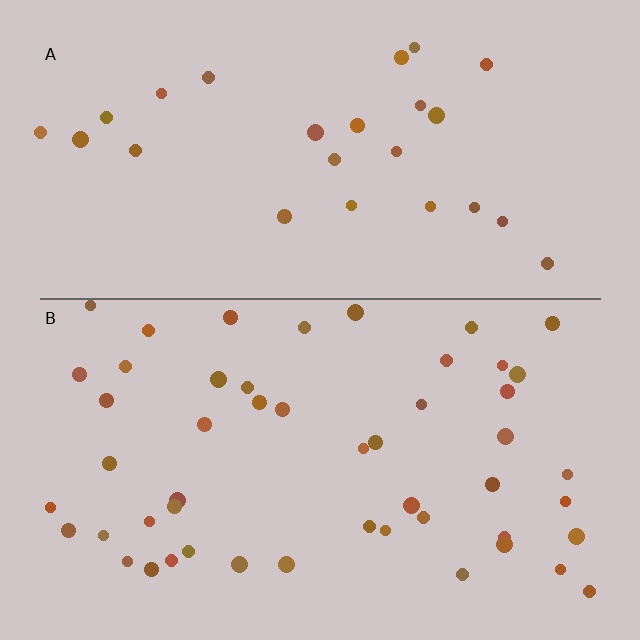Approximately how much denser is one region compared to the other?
Approximately 2.0× — region B over region A.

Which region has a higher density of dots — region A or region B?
B (the bottom).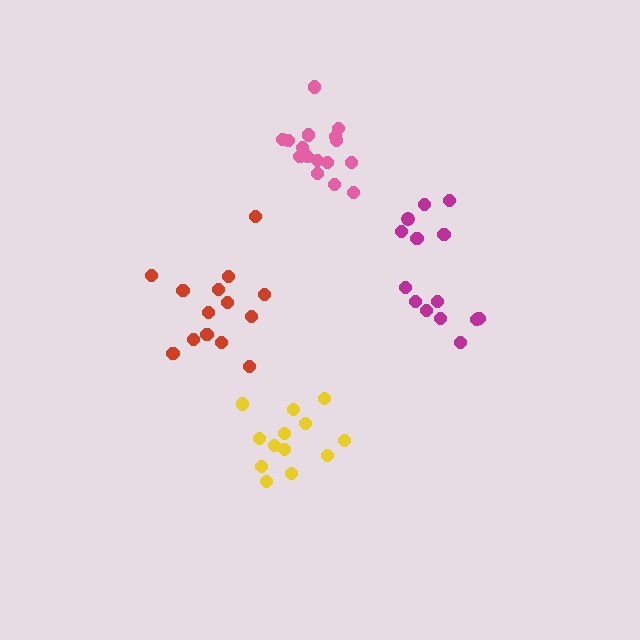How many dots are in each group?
Group 1: 13 dots, Group 2: 14 dots, Group 3: 14 dots, Group 4: 16 dots (57 total).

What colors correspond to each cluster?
The clusters are colored: yellow, magenta, red, pink.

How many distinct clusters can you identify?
There are 4 distinct clusters.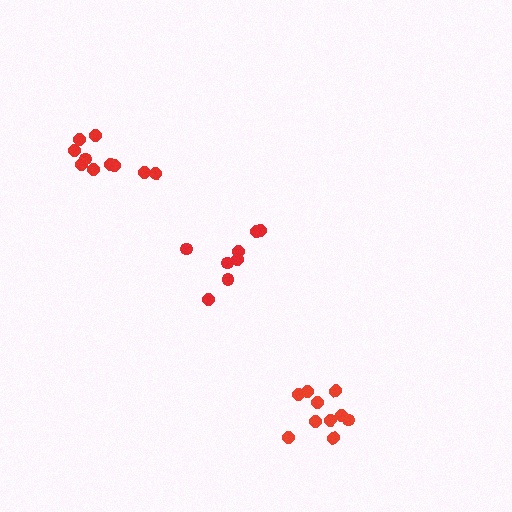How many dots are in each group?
Group 1: 8 dots, Group 2: 10 dots, Group 3: 10 dots (28 total).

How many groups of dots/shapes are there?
There are 3 groups.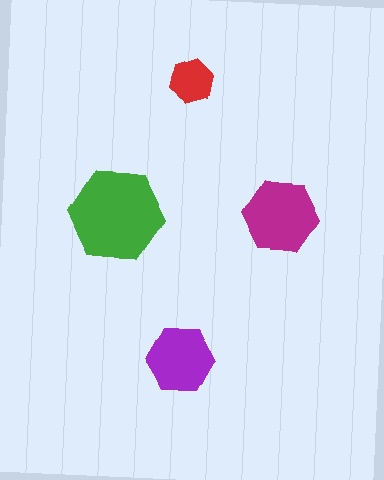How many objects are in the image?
There are 4 objects in the image.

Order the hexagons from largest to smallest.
the green one, the magenta one, the purple one, the red one.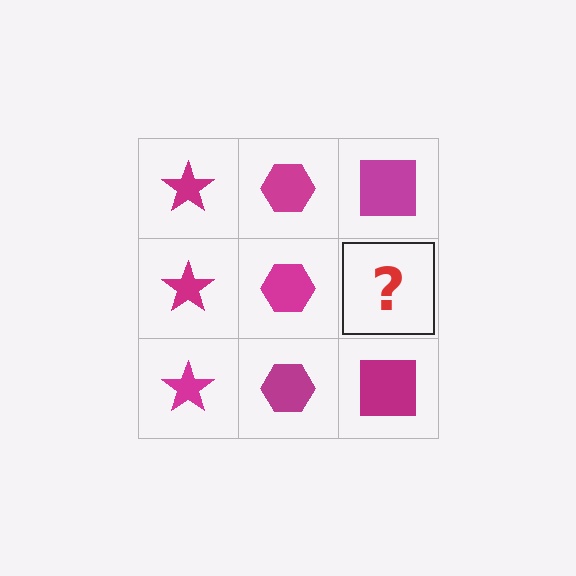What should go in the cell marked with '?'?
The missing cell should contain a magenta square.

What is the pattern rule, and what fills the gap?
The rule is that each column has a consistent shape. The gap should be filled with a magenta square.